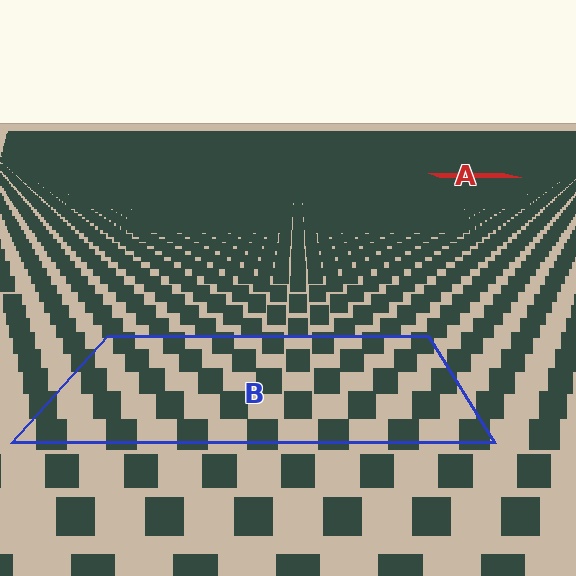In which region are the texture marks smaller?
The texture marks are smaller in region A, because it is farther away.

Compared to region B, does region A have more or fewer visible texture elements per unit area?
Region A has more texture elements per unit area — they are packed more densely because it is farther away.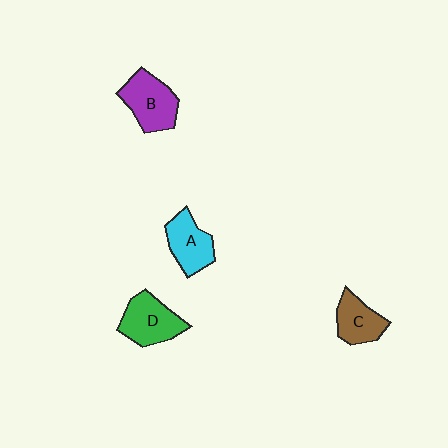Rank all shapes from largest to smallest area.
From largest to smallest: B (purple), D (green), A (cyan), C (brown).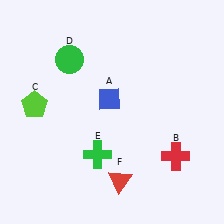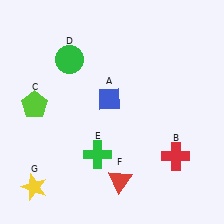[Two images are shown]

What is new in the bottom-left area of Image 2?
A yellow star (G) was added in the bottom-left area of Image 2.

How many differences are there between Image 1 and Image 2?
There is 1 difference between the two images.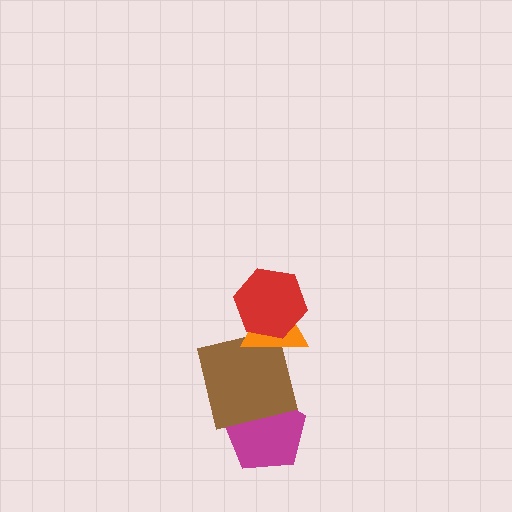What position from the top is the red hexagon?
The red hexagon is 1st from the top.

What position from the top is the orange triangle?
The orange triangle is 2nd from the top.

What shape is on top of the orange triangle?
The red hexagon is on top of the orange triangle.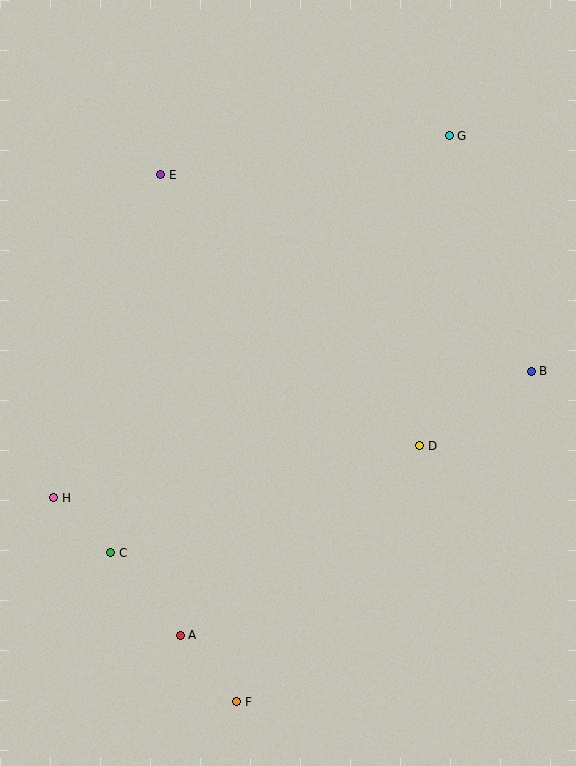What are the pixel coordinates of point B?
Point B is at (531, 371).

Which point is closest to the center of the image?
Point D at (420, 446) is closest to the center.